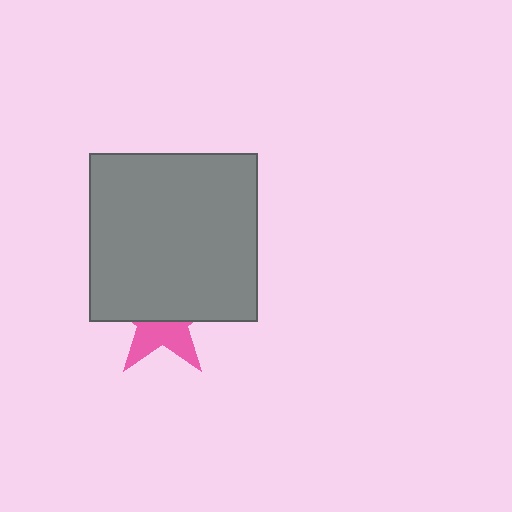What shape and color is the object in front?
The object in front is a gray square.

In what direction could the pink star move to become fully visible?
The pink star could move down. That would shift it out from behind the gray square entirely.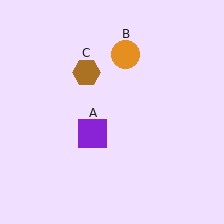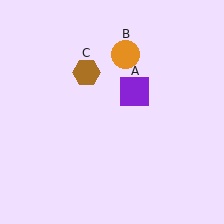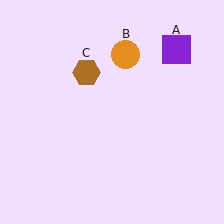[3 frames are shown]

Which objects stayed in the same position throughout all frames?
Orange circle (object B) and brown hexagon (object C) remained stationary.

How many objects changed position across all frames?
1 object changed position: purple square (object A).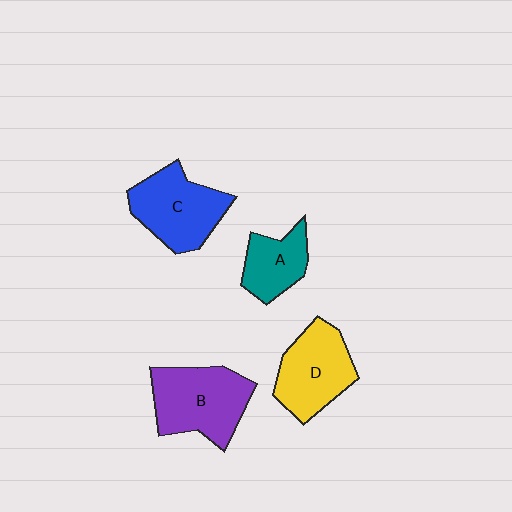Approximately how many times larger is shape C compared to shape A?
Approximately 1.6 times.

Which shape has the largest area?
Shape B (purple).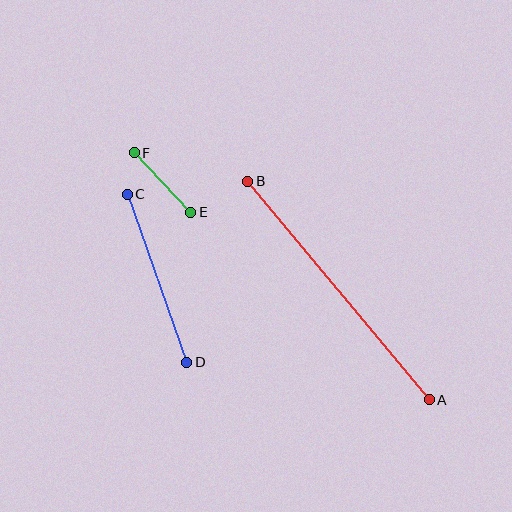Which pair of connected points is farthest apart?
Points A and B are farthest apart.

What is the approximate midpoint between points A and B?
The midpoint is at approximately (338, 290) pixels.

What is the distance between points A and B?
The distance is approximately 284 pixels.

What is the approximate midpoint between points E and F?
The midpoint is at approximately (163, 182) pixels.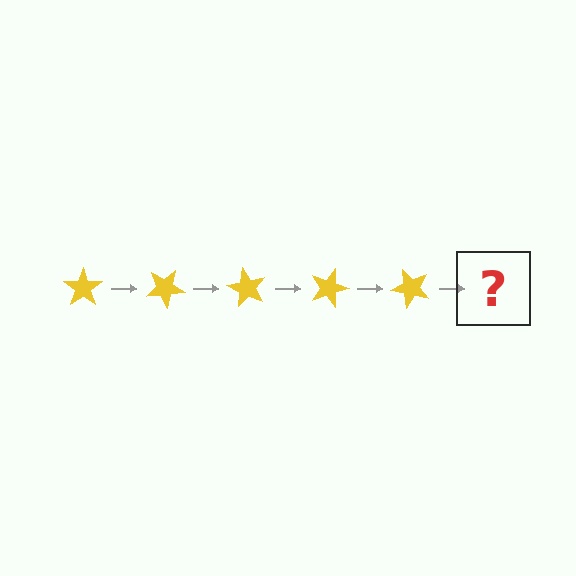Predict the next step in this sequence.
The next step is a yellow star rotated 150 degrees.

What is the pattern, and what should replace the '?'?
The pattern is that the star rotates 30 degrees each step. The '?' should be a yellow star rotated 150 degrees.